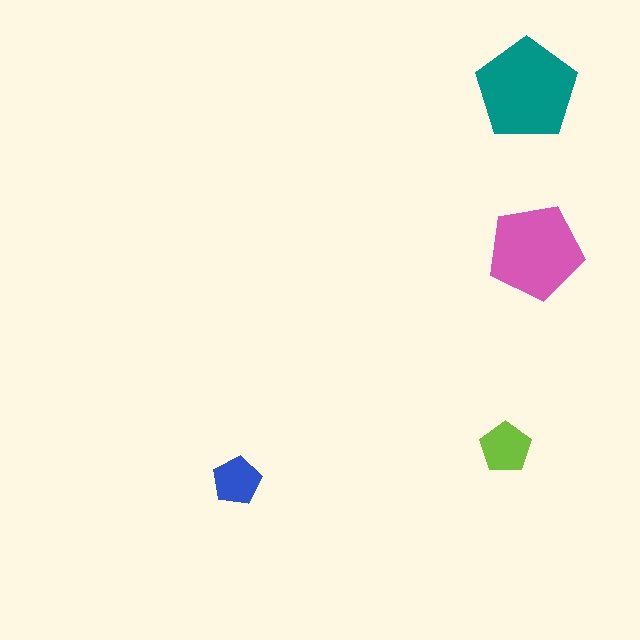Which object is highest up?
The teal pentagon is topmost.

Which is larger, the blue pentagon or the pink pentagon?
The pink one.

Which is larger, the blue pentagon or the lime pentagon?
The lime one.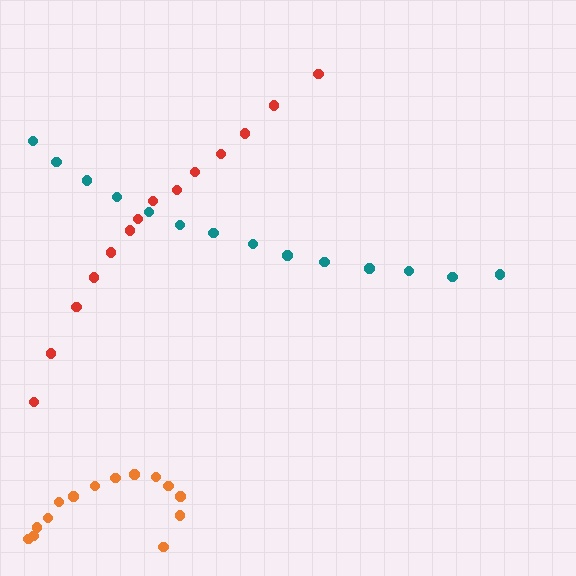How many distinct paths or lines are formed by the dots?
There are 3 distinct paths.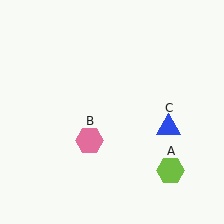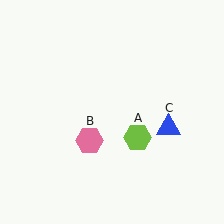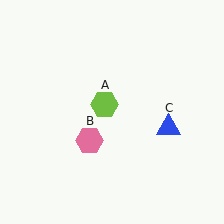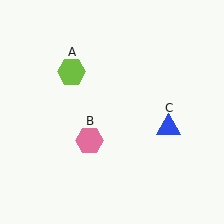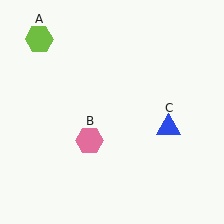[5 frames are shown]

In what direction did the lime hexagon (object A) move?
The lime hexagon (object A) moved up and to the left.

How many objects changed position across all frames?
1 object changed position: lime hexagon (object A).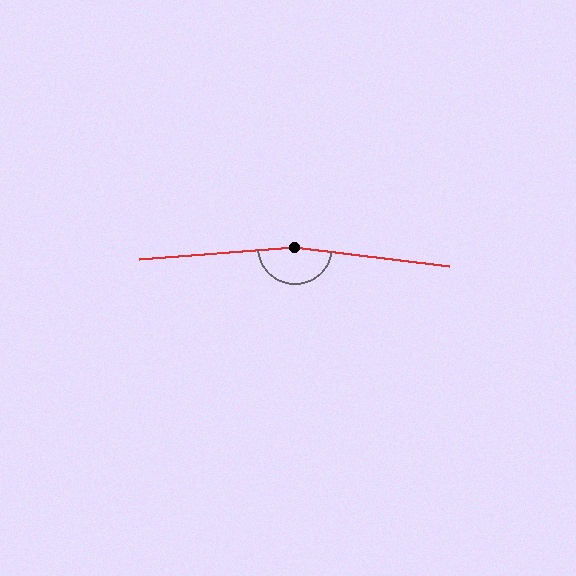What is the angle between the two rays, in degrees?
Approximately 168 degrees.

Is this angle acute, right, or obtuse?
It is obtuse.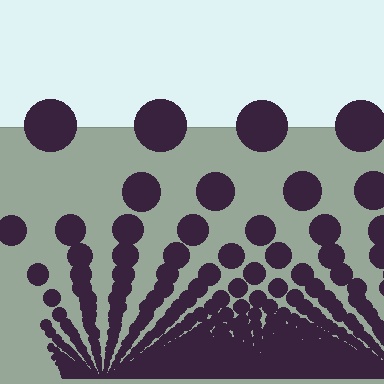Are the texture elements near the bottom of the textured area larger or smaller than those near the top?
Smaller. The gradient is inverted — elements near the bottom are smaller and denser.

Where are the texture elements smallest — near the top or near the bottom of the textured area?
Near the bottom.